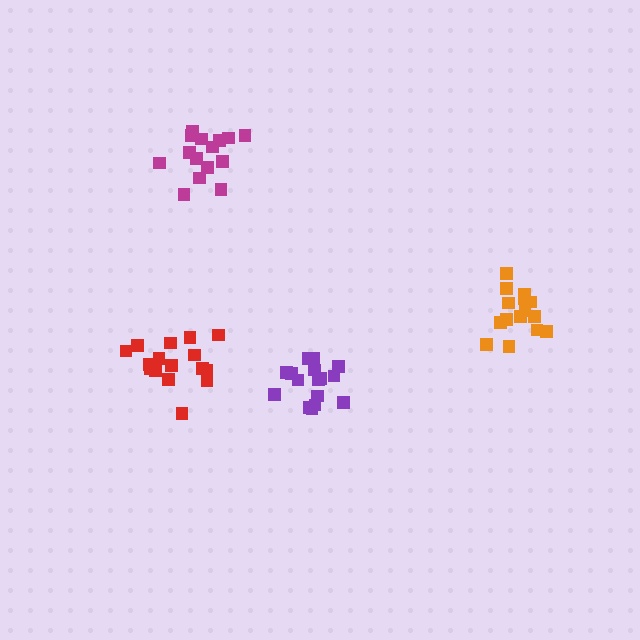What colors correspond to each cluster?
The clusters are colored: orange, purple, red, magenta.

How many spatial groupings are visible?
There are 4 spatial groupings.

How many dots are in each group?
Group 1: 15 dots, Group 2: 16 dots, Group 3: 16 dots, Group 4: 15 dots (62 total).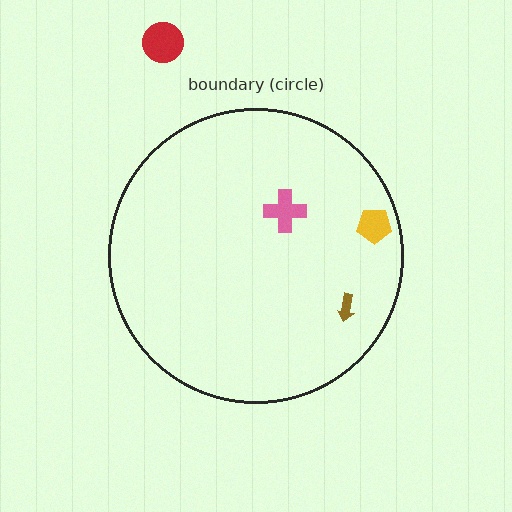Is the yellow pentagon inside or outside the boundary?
Inside.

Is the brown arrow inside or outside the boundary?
Inside.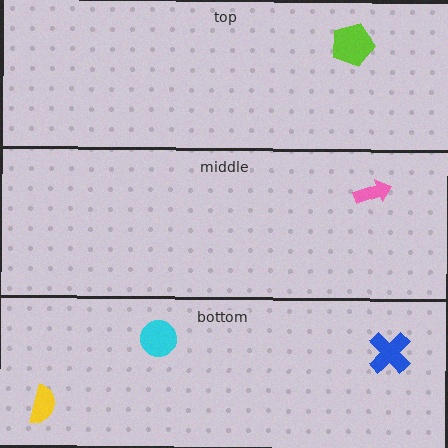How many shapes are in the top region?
1.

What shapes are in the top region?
The lime pentagon.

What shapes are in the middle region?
The pink arrow.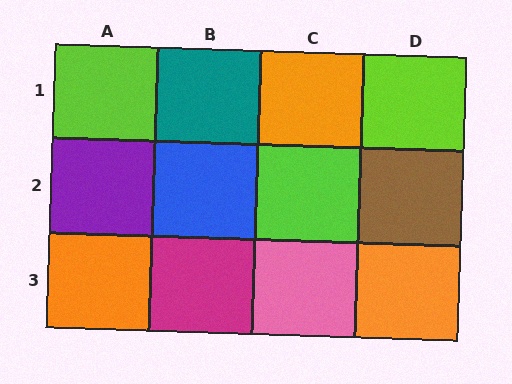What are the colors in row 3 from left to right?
Orange, magenta, pink, orange.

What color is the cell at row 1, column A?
Lime.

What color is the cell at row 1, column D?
Lime.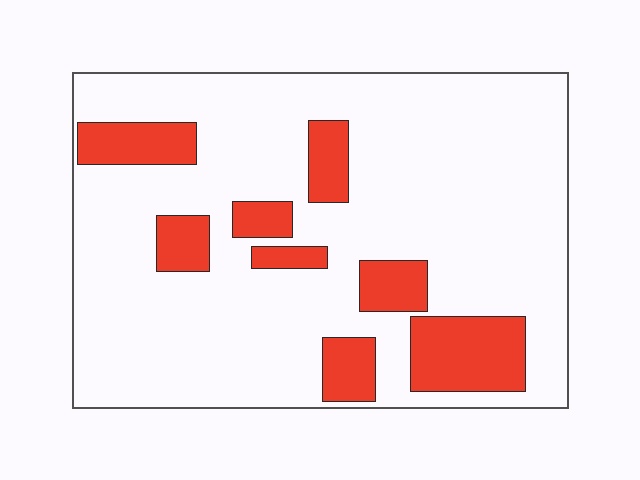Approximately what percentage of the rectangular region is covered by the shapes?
Approximately 20%.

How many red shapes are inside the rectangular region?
8.